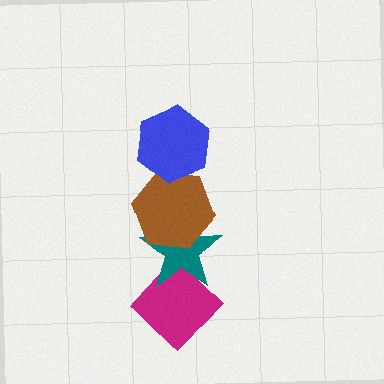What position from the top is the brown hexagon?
The brown hexagon is 2nd from the top.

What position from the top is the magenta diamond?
The magenta diamond is 4th from the top.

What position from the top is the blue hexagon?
The blue hexagon is 1st from the top.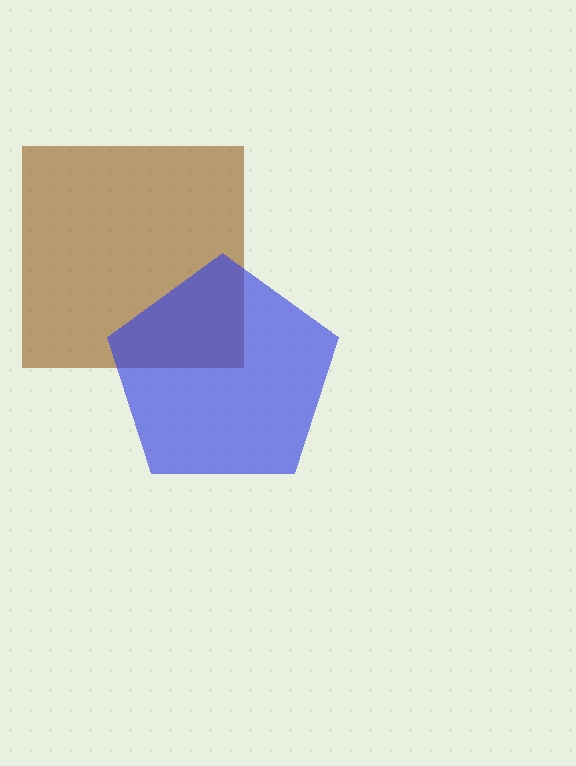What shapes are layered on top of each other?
The layered shapes are: a brown square, a blue pentagon.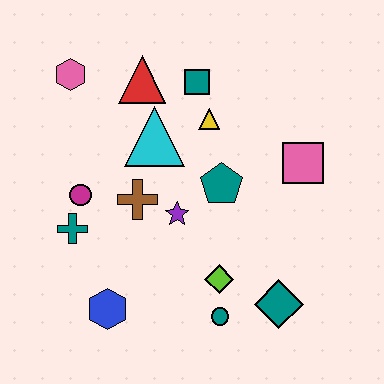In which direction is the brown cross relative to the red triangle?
The brown cross is below the red triangle.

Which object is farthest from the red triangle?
The teal diamond is farthest from the red triangle.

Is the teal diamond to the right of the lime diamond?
Yes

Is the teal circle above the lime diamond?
No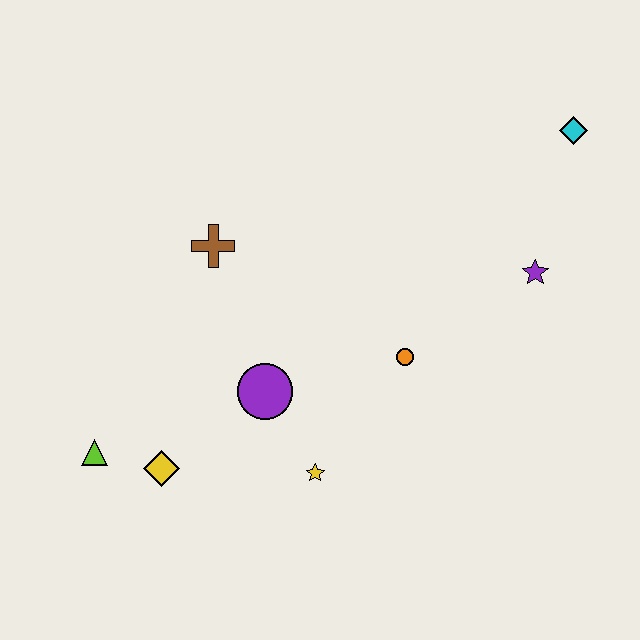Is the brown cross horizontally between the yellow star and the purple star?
No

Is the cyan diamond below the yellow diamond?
No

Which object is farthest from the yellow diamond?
The cyan diamond is farthest from the yellow diamond.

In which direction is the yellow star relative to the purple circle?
The yellow star is below the purple circle.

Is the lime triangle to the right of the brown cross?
No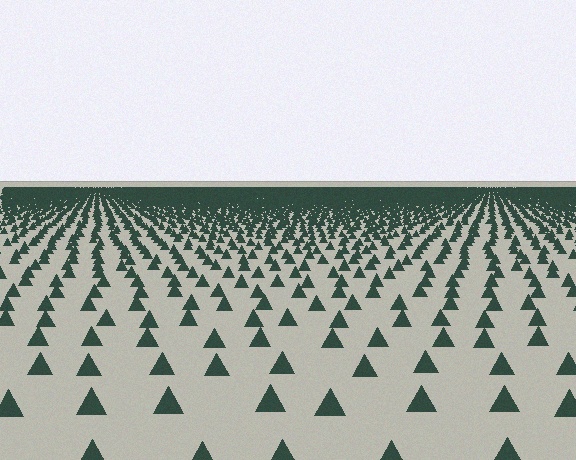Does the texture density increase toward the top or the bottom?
Density increases toward the top.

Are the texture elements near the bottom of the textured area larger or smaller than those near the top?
Larger. Near the bottom, elements are closer to the viewer and appear at a bigger on-screen size.